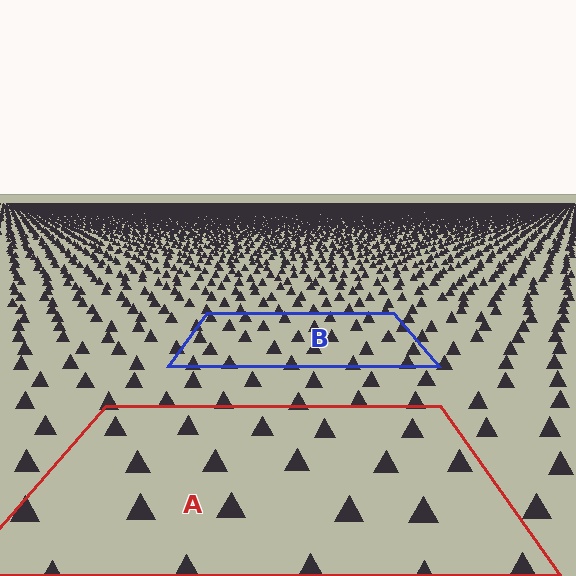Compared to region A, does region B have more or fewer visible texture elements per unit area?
Region B has more texture elements per unit area — they are packed more densely because it is farther away.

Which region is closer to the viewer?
Region A is closer. The texture elements there are larger and more spread out.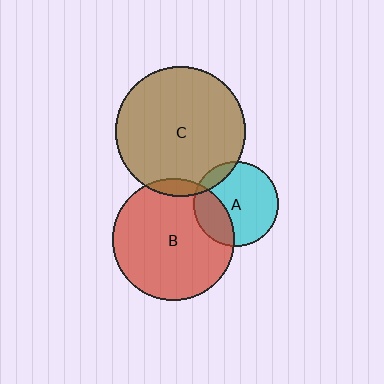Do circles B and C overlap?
Yes.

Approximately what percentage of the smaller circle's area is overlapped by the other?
Approximately 5%.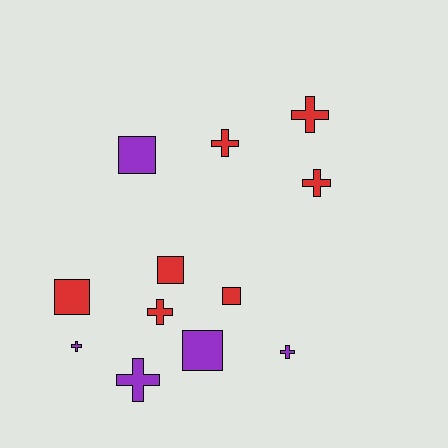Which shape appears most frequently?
Cross, with 7 objects.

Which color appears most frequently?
Red, with 7 objects.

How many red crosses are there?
There are 4 red crosses.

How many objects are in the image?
There are 12 objects.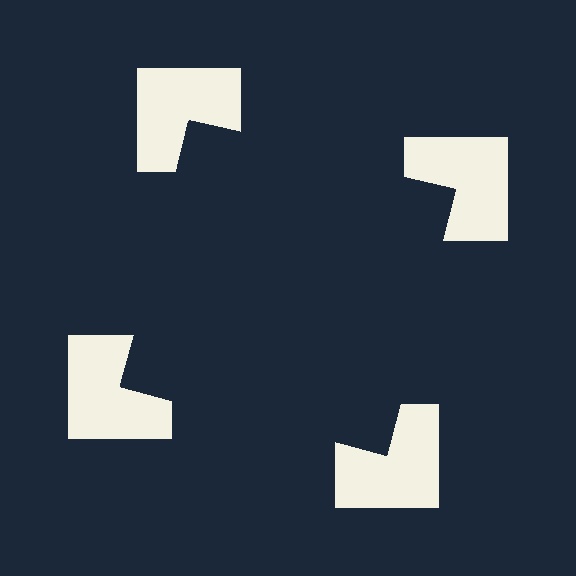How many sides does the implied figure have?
4 sides.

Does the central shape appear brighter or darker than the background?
It typically appears slightly darker than the background, even though no actual brightness change is drawn.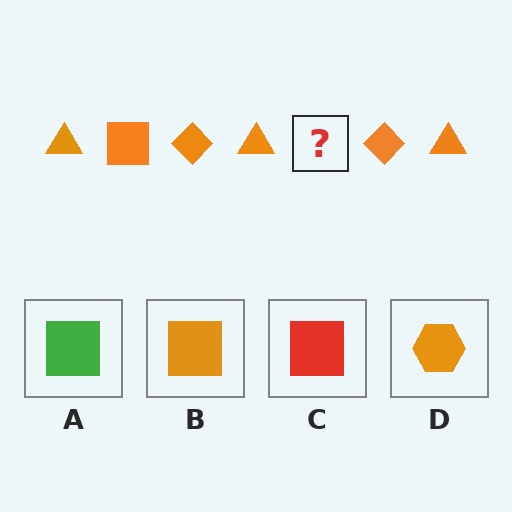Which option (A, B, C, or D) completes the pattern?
B.